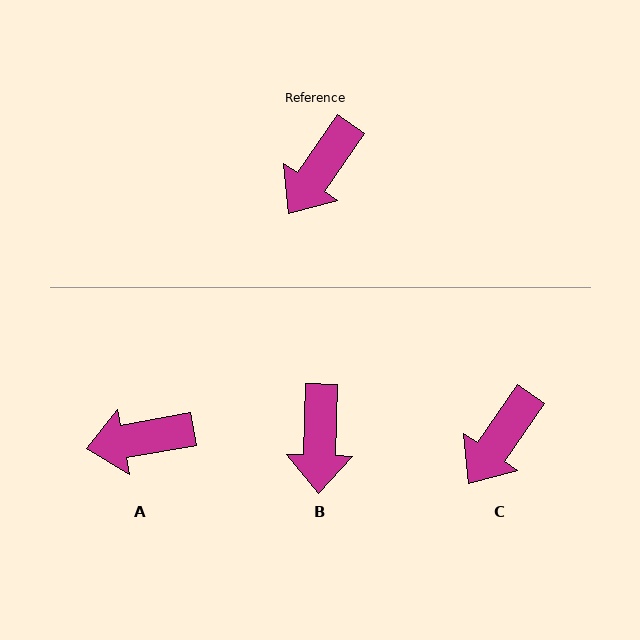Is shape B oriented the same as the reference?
No, it is off by about 33 degrees.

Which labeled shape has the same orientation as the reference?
C.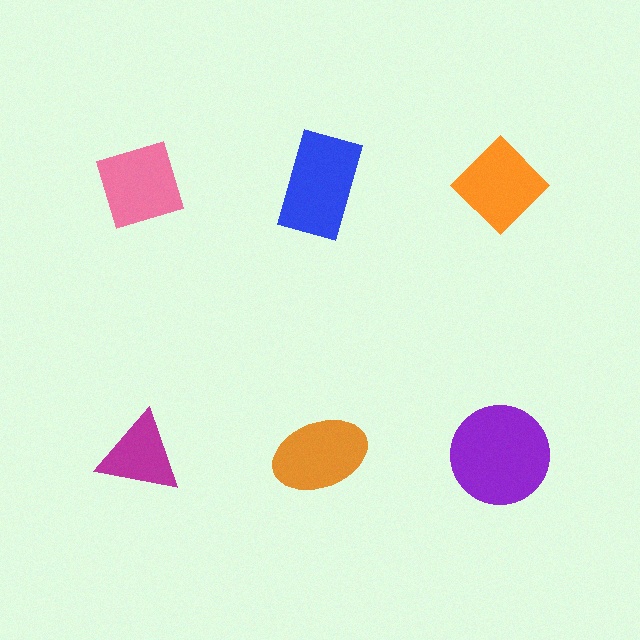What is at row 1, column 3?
An orange diamond.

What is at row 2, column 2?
An orange ellipse.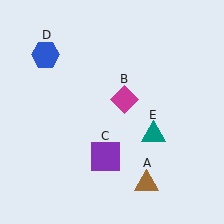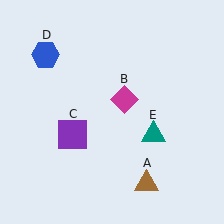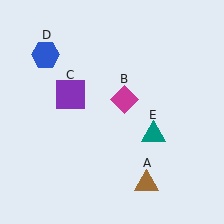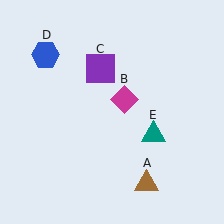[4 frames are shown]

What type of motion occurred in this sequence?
The purple square (object C) rotated clockwise around the center of the scene.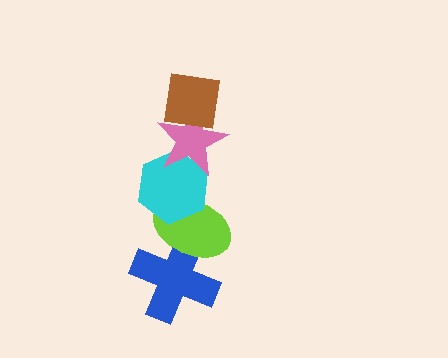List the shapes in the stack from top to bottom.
From top to bottom: the brown square, the pink star, the cyan hexagon, the lime ellipse, the blue cross.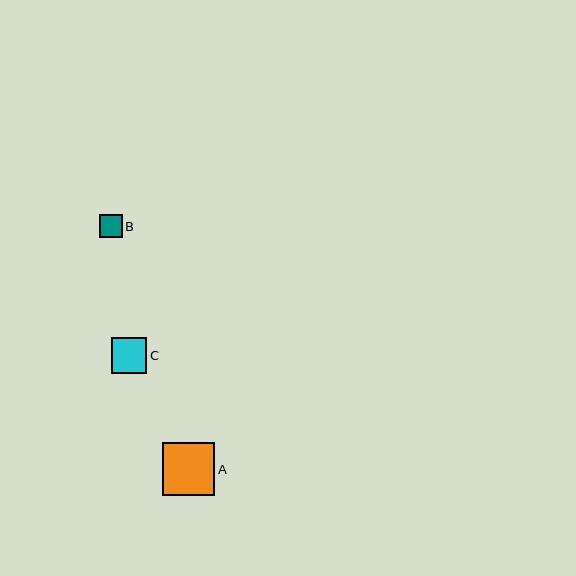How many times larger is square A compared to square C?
Square A is approximately 1.5 times the size of square C.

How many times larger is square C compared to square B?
Square C is approximately 1.5 times the size of square B.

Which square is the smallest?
Square B is the smallest with a size of approximately 23 pixels.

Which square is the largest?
Square A is the largest with a size of approximately 52 pixels.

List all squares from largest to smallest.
From largest to smallest: A, C, B.